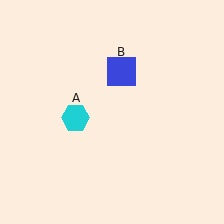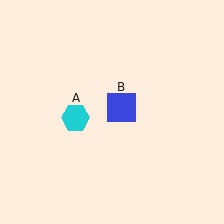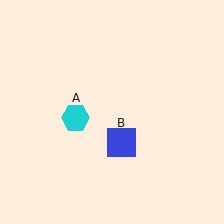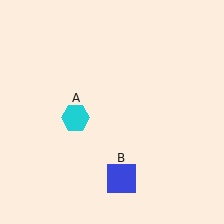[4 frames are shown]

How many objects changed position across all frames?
1 object changed position: blue square (object B).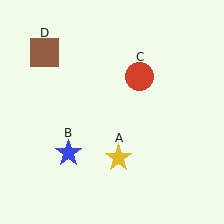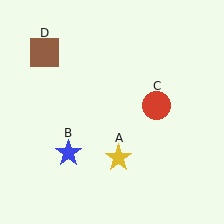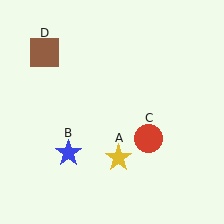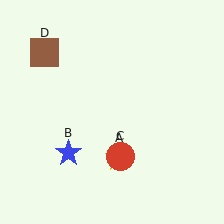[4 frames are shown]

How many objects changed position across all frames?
1 object changed position: red circle (object C).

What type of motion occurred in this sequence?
The red circle (object C) rotated clockwise around the center of the scene.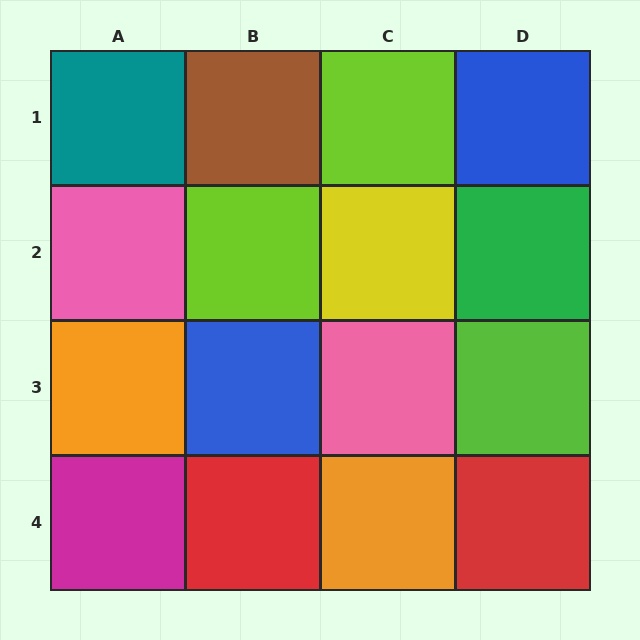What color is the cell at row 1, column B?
Brown.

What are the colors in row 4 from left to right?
Magenta, red, orange, red.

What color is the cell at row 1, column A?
Teal.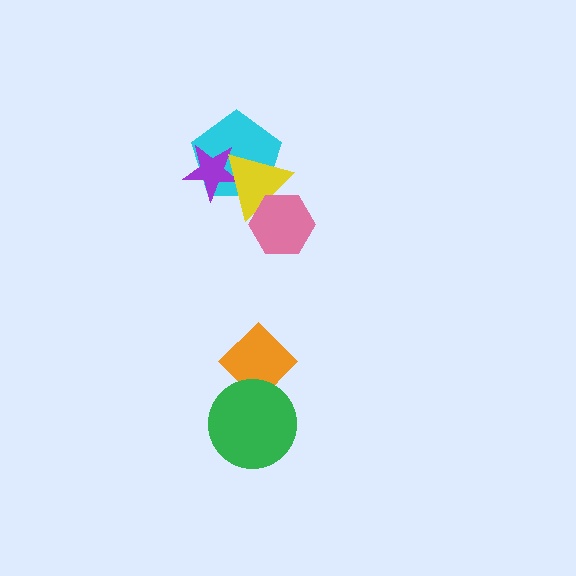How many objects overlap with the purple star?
2 objects overlap with the purple star.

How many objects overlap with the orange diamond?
1 object overlaps with the orange diamond.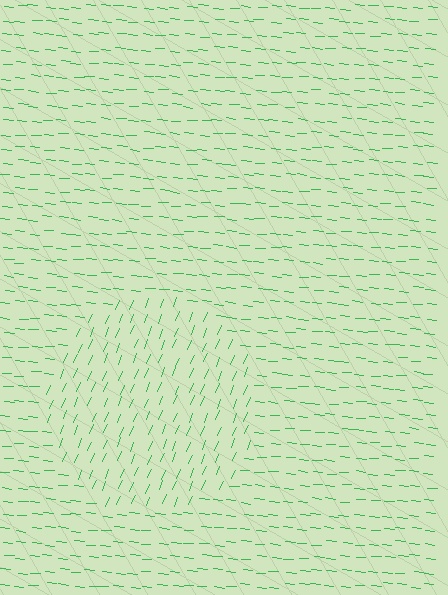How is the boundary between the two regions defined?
The boundary is defined purely by a change in line orientation (approximately 72 degrees difference). All lines are the same color and thickness.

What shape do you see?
I see a circle.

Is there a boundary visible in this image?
Yes, there is a texture boundary formed by a change in line orientation.